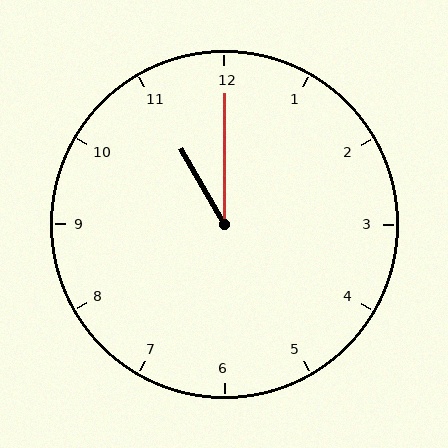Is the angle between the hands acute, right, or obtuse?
It is acute.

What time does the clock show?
11:00.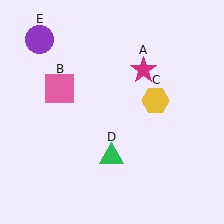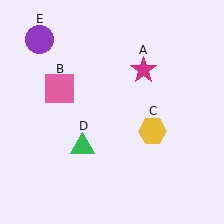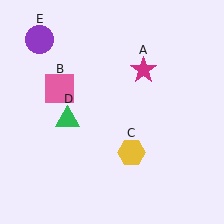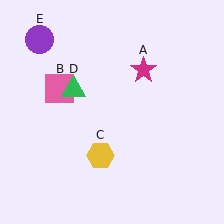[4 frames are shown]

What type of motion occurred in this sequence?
The yellow hexagon (object C), green triangle (object D) rotated clockwise around the center of the scene.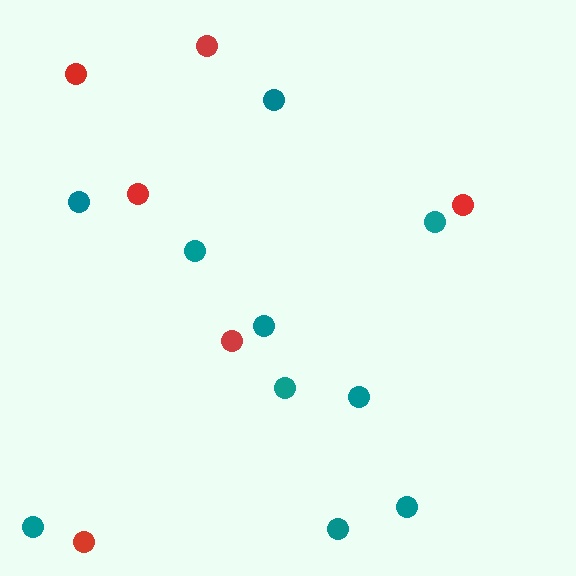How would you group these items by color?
There are 2 groups: one group of teal circles (10) and one group of red circles (6).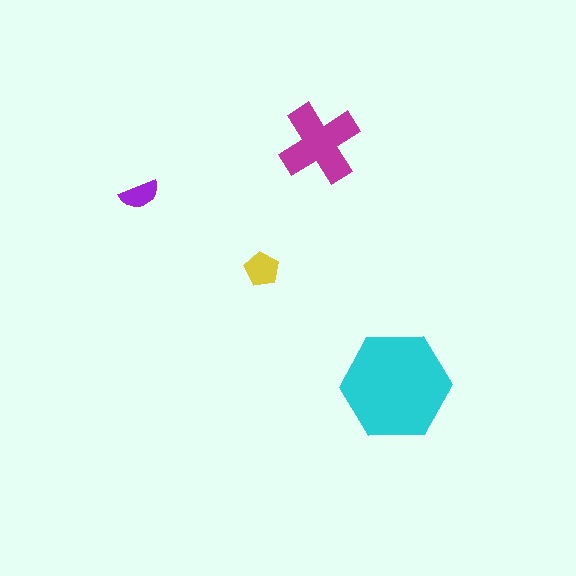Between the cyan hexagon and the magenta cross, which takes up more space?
The cyan hexagon.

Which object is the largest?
The cyan hexagon.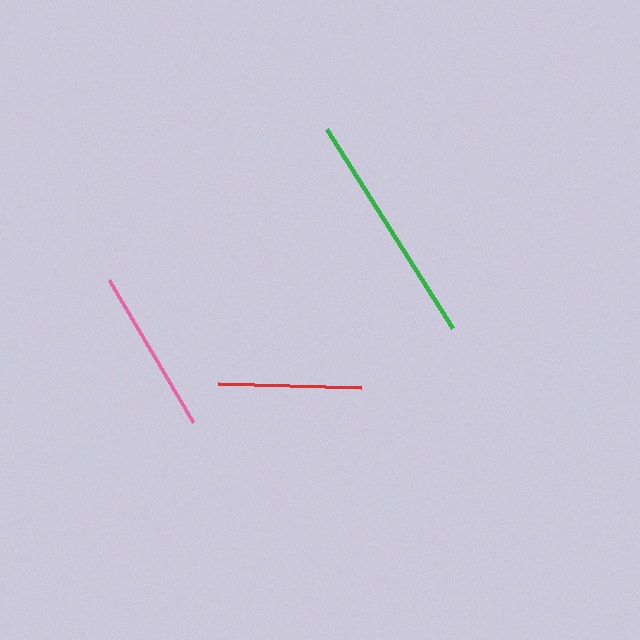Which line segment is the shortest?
The red line is the shortest at approximately 143 pixels.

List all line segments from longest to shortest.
From longest to shortest: green, pink, red.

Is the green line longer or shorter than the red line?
The green line is longer than the red line.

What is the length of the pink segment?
The pink segment is approximately 166 pixels long.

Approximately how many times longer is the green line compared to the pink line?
The green line is approximately 1.4 times the length of the pink line.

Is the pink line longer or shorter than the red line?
The pink line is longer than the red line.